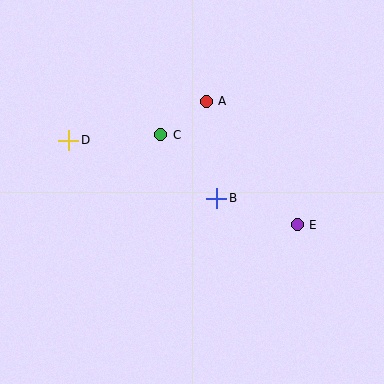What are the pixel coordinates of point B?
Point B is at (217, 198).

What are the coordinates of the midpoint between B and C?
The midpoint between B and C is at (189, 166).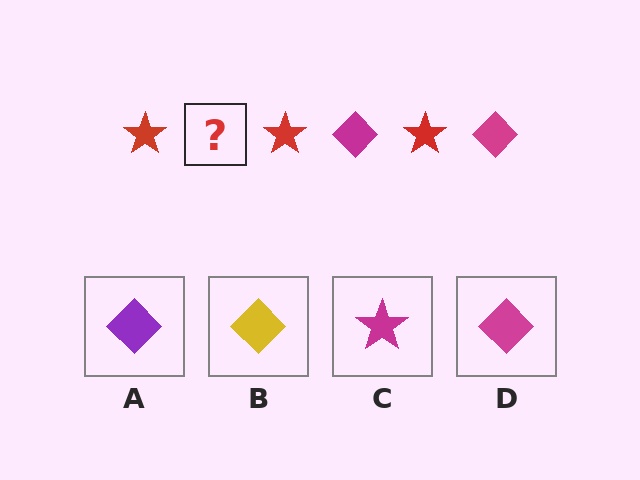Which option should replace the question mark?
Option D.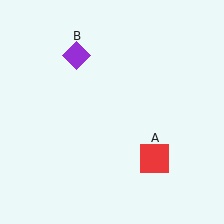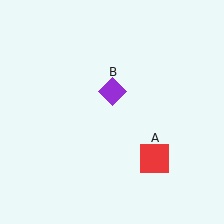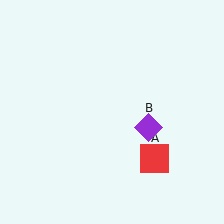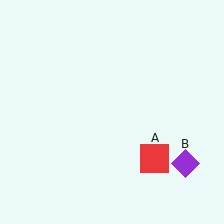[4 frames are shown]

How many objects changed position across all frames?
1 object changed position: purple diamond (object B).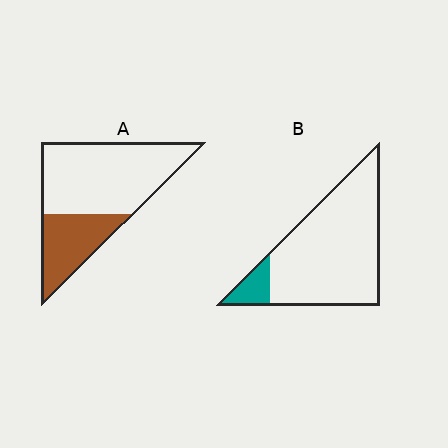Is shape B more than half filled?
No.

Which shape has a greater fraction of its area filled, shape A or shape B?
Shape A.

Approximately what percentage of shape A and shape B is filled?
A is approximately 30% and B is approximately 10%.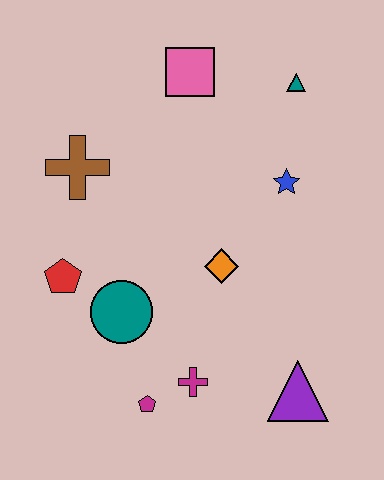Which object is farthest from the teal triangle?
The magenta pentagon is farthest from the teal triangle.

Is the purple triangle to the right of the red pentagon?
Yes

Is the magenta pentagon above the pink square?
No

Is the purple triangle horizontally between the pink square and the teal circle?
No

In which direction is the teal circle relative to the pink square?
The teal circle is below the pink square.